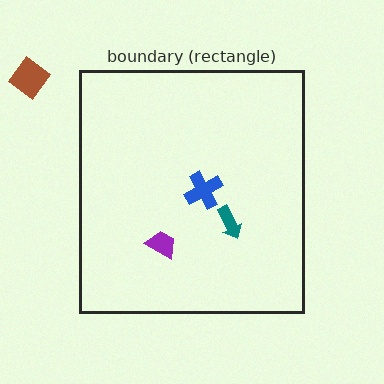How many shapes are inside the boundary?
3 inside, 1 outside.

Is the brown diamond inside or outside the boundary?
Outside.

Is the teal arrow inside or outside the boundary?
Inside.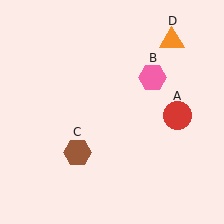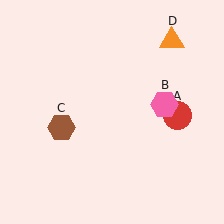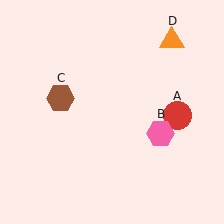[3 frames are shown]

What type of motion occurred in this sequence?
The pink hexagon (object B), brown hexagon (object C) rotated clockwise around the center of the scene.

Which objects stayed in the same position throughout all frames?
Red circle (object A) and orange triangle (object D) remained stationary.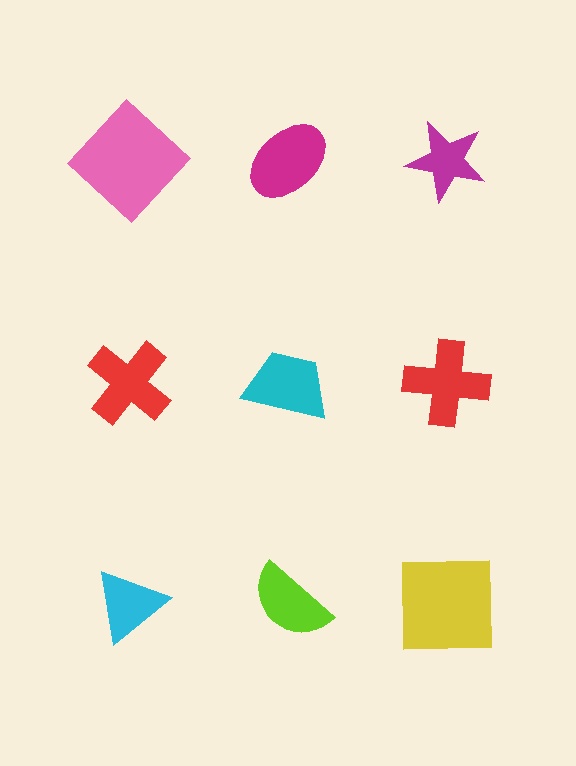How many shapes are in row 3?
3 shapes.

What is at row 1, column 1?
A pink diamond.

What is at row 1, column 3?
A magenta star.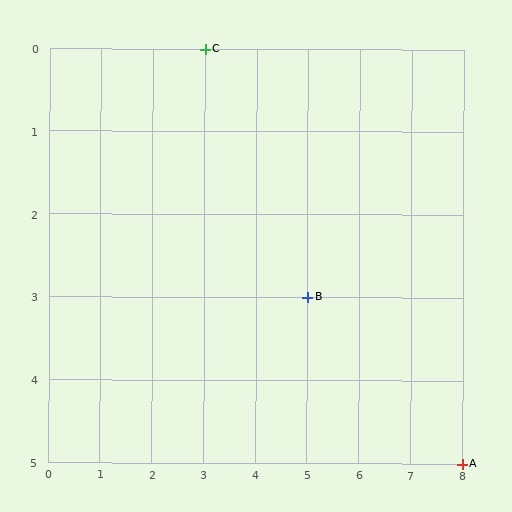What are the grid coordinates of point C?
Point C is at grid coordinates (3, 0).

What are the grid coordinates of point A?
Point A is at grid coordinates (8, 5).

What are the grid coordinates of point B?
Point B is at grid coordinates (5, 3).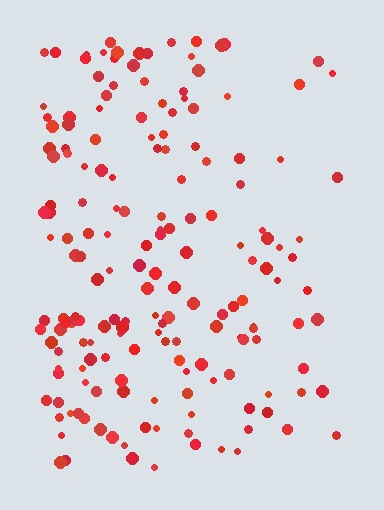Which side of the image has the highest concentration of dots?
The left.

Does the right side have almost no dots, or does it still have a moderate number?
Still a moderate number, just noticeably fewer than the left.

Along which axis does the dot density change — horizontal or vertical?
Horizontal.